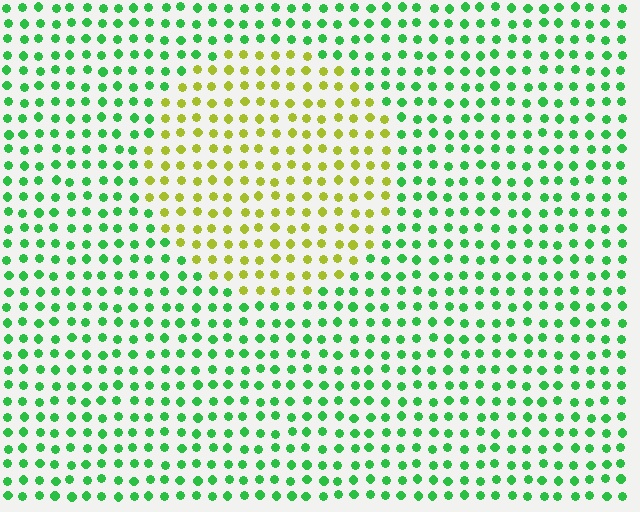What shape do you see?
I see a circle.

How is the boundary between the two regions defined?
The boundary is defined purely by a slight shift in hue (about 59 degrees). Spacing, size, and orientation are identical on both sides.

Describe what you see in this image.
The image is filled with small green elements in a uniform arrangement. A circle-shaped region is visible where the elements are tinted to a slightly different hue, forming a subtle color boundary.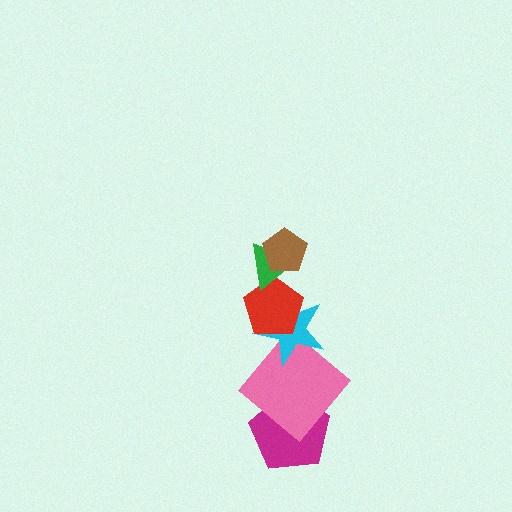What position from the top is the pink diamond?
The pink diamond is 5th from the top.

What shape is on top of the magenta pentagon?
The pink diamond is on top of the magenta pentagon.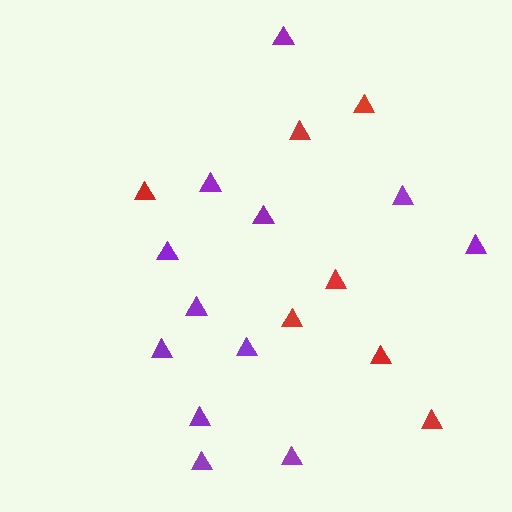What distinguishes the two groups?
There are 2 groups: one group of red triangles (7) and one group of purple triangles (12).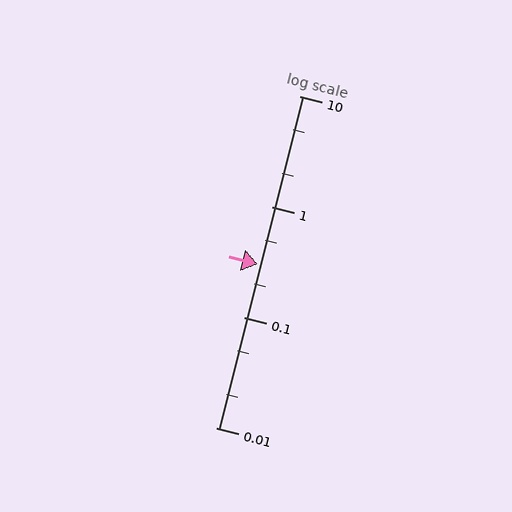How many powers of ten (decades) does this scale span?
The scale spans 3 decades, from 0.01 to 10.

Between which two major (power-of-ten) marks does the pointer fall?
The pointer is between 0.1 and 1.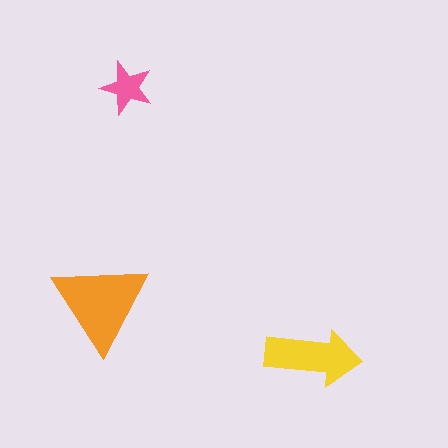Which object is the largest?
The orange triangle.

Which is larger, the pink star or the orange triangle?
The orange triangle.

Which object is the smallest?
The pink star.